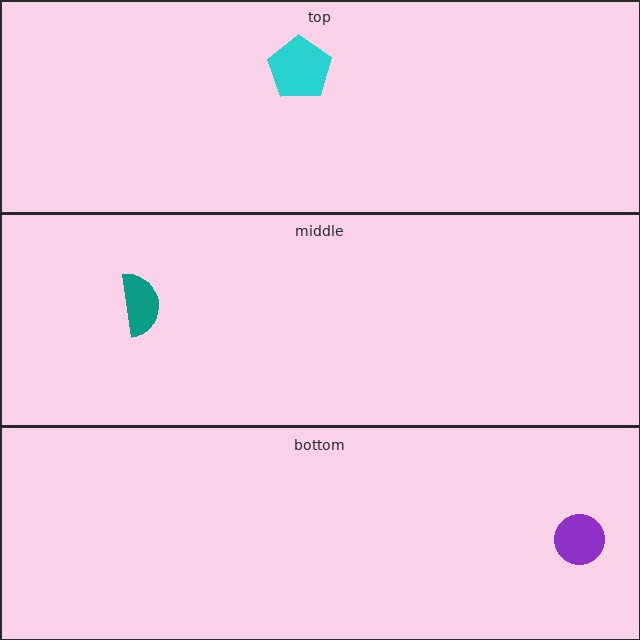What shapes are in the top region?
The cyan pentagon.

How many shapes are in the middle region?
1.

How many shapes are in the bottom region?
1.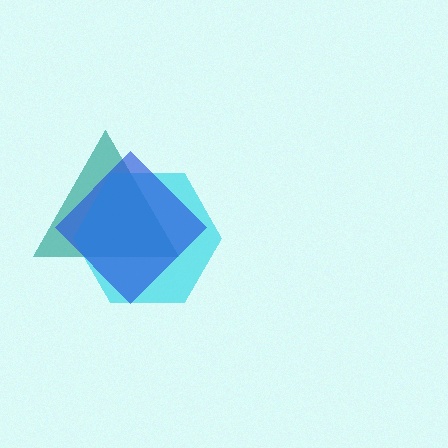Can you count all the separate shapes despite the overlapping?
Yes, there are 3 separate shapes.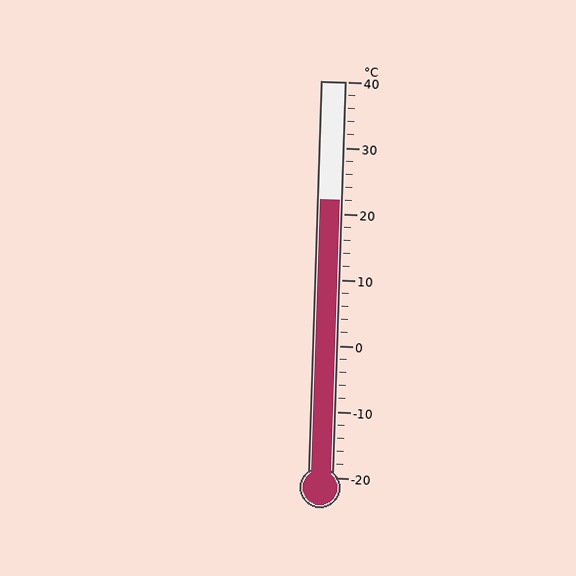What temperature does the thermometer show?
The thermometer shows approximately 22°C.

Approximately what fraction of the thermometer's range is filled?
The thermometer is filled to approximately 70% of its range.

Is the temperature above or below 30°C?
The temperature is below 30°C.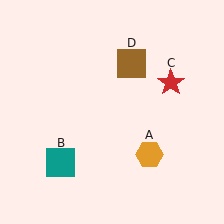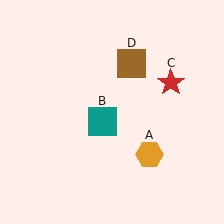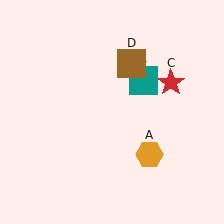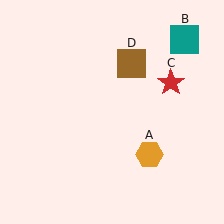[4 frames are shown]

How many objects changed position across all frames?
1 object changed position: teal square (object B).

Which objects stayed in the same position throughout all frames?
Orange hexagon (object A) and red star (object C) and brown square (object D) remained stationary.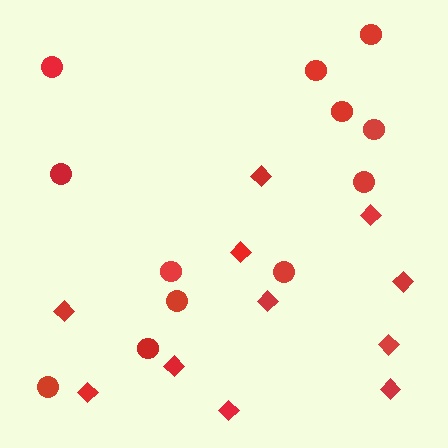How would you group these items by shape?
There are 2 groups: one group of circles (12) and one group of diamonds (11).